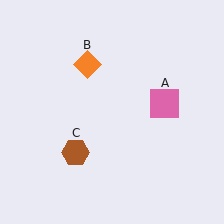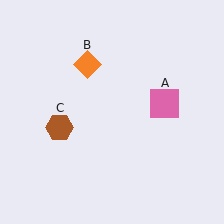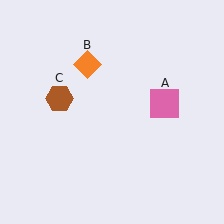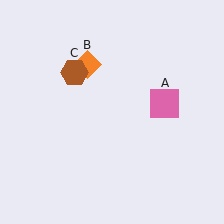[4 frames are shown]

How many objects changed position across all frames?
1 object changed position: brown hexagon (object C).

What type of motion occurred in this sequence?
The brown hexagon (object C) rotated clockwise around the center of the scene.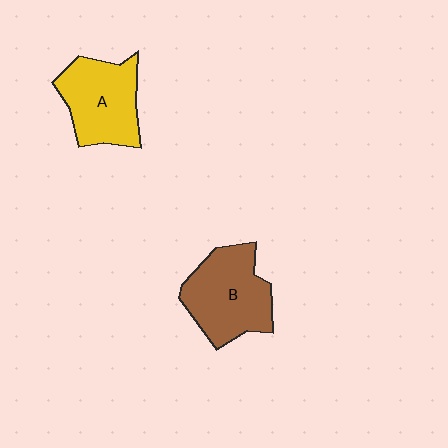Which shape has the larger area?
Shape B (brown).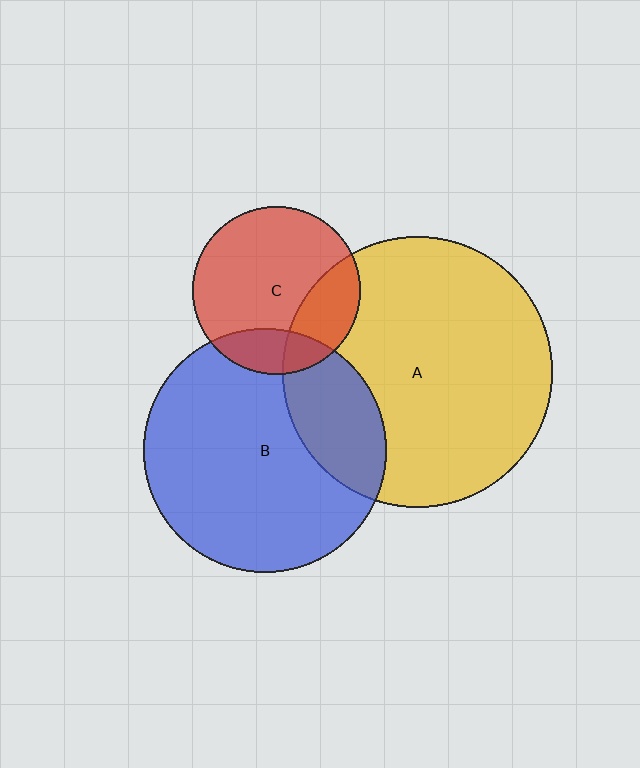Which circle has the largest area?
Circle A (yellow).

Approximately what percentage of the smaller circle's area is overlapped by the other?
Approximately 15%.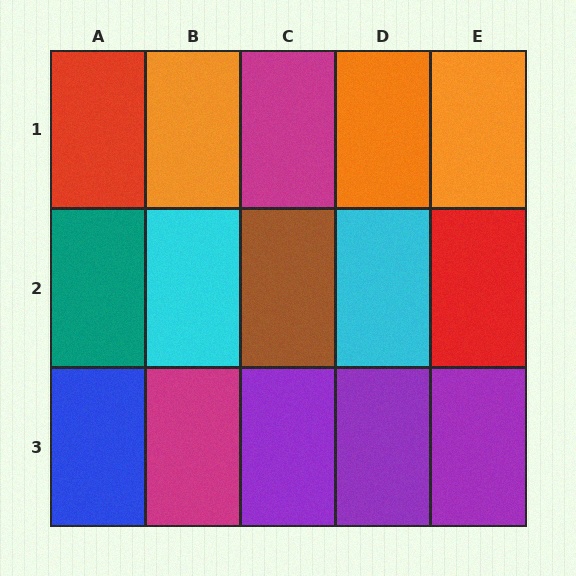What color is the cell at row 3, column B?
Magenta.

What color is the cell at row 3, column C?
Purple.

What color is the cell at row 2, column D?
Cyan.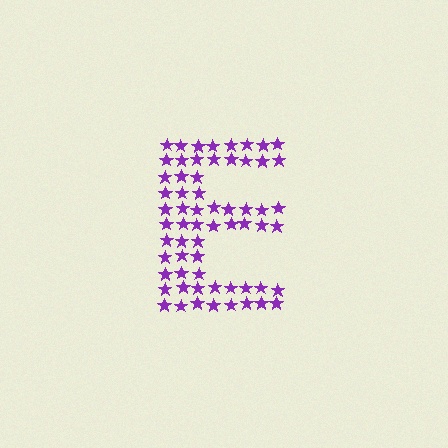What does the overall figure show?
The overall figure shows the letter E.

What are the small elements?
The small elements are stars.